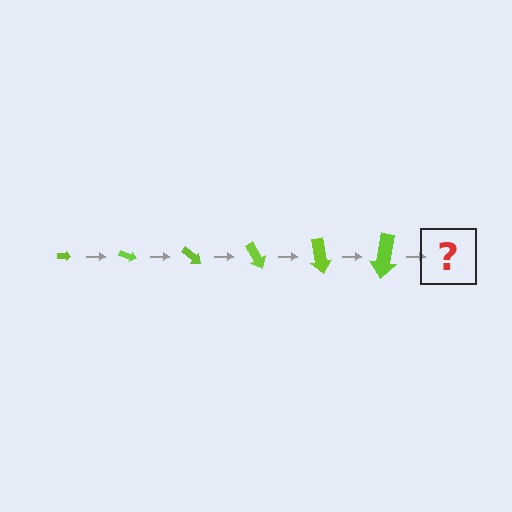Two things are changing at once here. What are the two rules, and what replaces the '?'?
The two rules are that the arrow grows larger each step and it rotates 20 degrees each step. The '?' should be an arrow, larger than the previous one and rotated 120 degrees from the start.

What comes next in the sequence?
The next element should be an arrow, larger than the previous one and rotated 120 degrees from the start.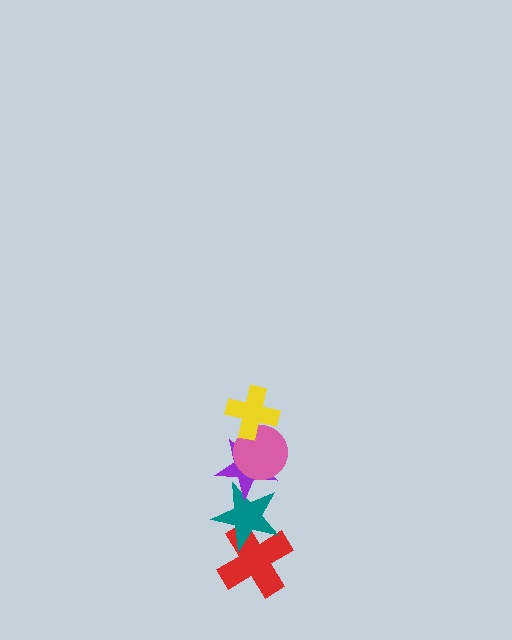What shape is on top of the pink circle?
The yellow cross is on top of the pink circle.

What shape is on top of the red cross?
The teal star is on top of the red cross.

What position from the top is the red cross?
The red cross is 5th from the top.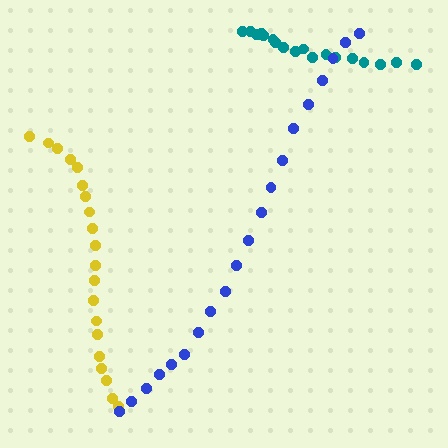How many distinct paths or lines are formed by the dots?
There are 3 distinct paths.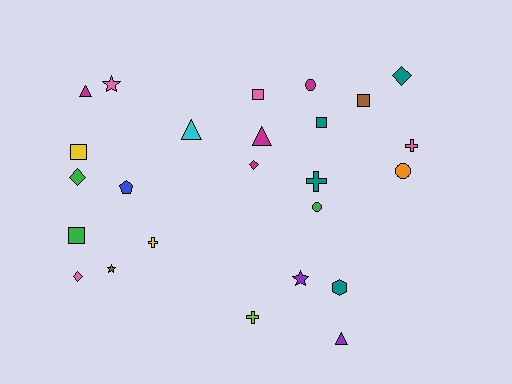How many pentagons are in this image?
There is 1 pentagon.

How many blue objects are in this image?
There is 1 blue object.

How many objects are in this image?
There are 25 objects.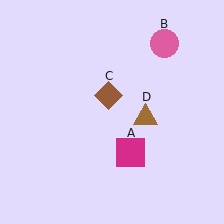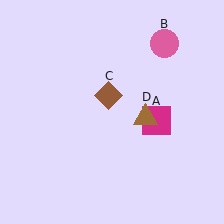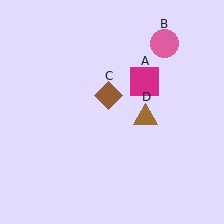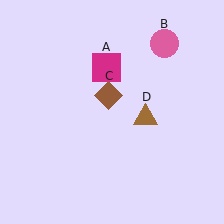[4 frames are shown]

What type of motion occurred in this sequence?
The magenta square (object A) rotated counterclockwise around the center of the scene.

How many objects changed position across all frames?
1 object changed position: magenta square (object A).